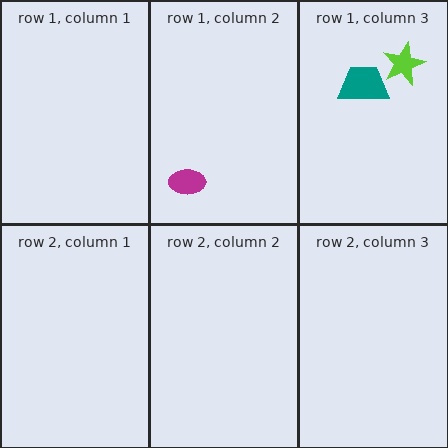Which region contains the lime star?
The row 1, column 3 region.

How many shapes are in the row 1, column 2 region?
1.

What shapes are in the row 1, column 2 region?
The magenta ellipse.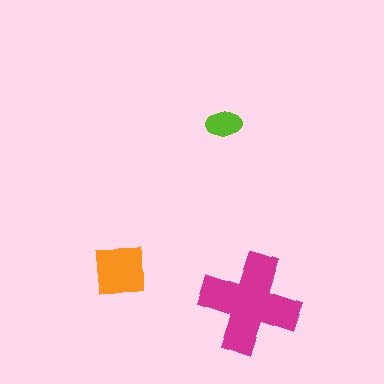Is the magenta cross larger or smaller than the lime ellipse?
Larger.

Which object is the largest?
The magenta cross.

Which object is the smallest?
The lime ellipse.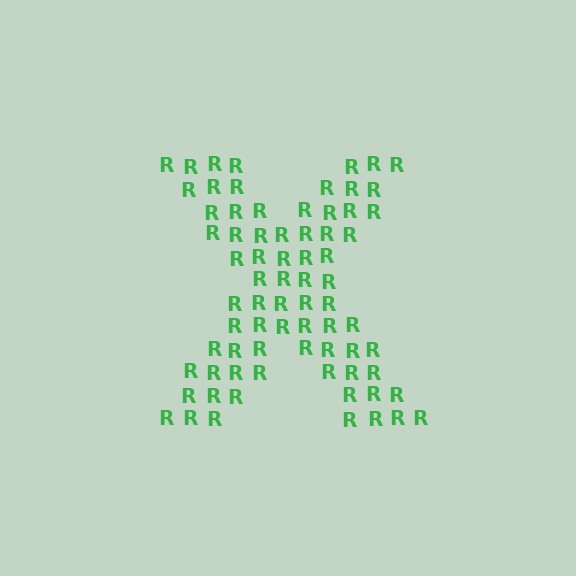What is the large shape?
The large shape is the letter X.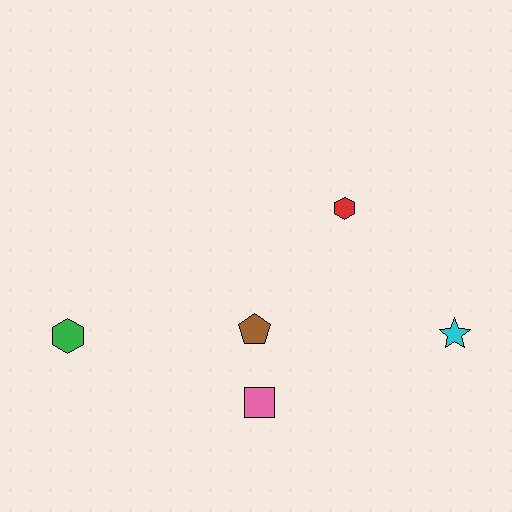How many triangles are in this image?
There are no triangles.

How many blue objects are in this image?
There are no blue objects.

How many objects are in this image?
There are 5 objects.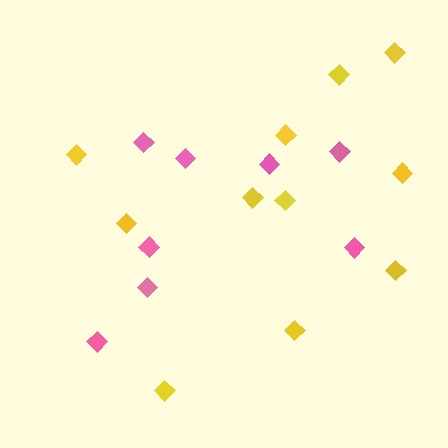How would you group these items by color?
There are 2 groups: one group of pink diamonds (8) and one group of yellow diamonds (11).